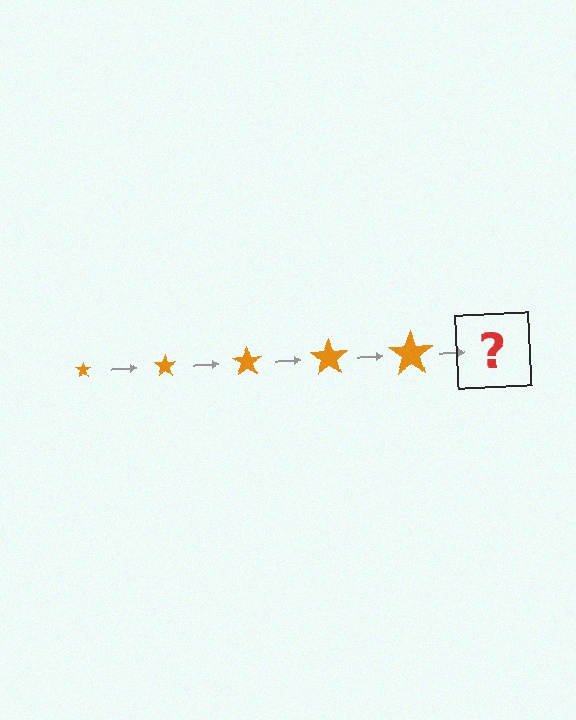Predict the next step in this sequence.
The next step is an orange star, larger than the previous one.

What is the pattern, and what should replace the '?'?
The pattern is that the star gets progressively larger each step. The '?' should be an orange star, larger than the previous one.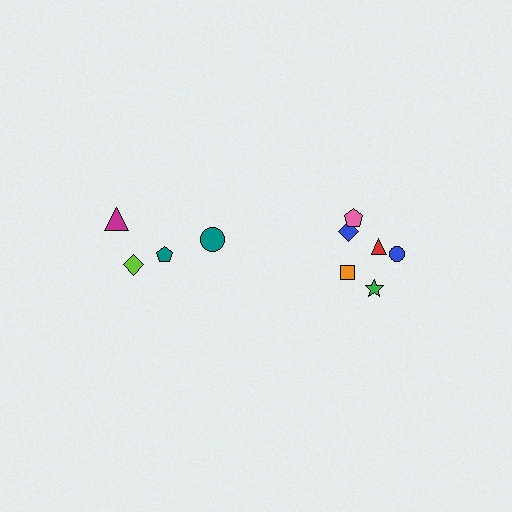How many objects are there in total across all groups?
There are 10 objects.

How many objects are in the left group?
There are 4 objects.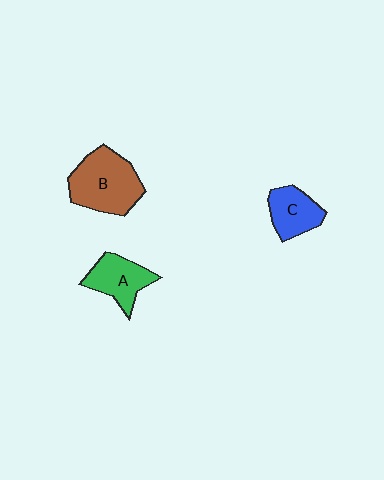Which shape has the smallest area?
Shape C (blue).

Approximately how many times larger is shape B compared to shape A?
Approximately 1.5 times.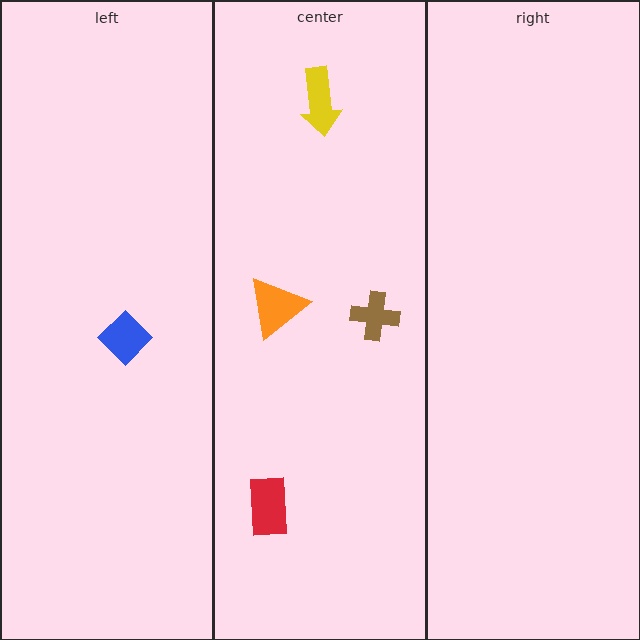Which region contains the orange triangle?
The center region.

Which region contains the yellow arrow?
The center region.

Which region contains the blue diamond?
The left region.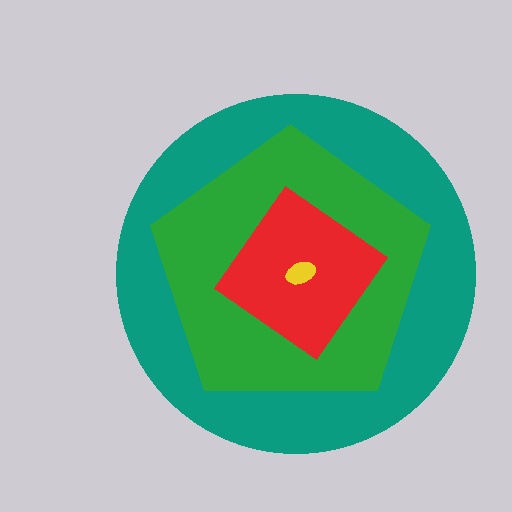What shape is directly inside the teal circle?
The green pentagon.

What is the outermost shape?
The teal circle.